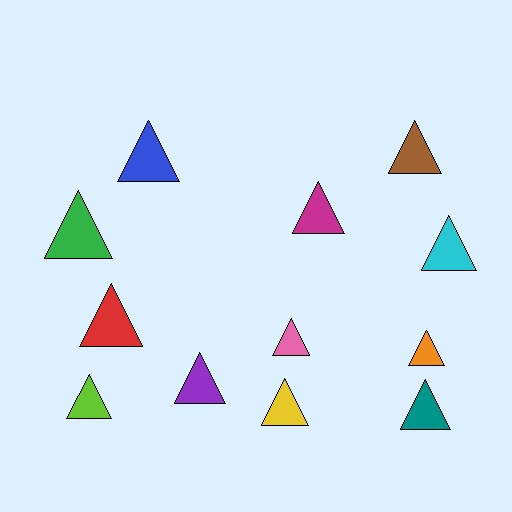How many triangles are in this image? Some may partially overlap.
There are 12 triangles.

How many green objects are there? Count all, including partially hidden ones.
There is 1 green object.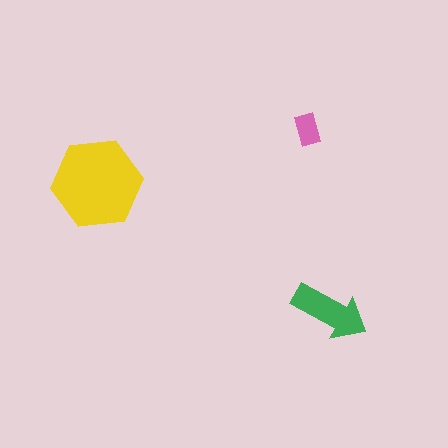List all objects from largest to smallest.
The yellow hexagon, the green arrow, the pink rectangle.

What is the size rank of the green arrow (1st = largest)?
2nd.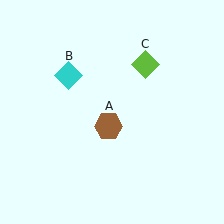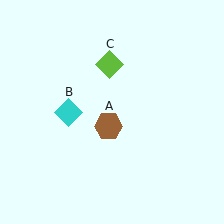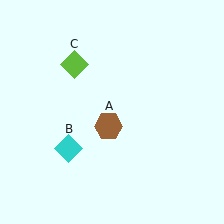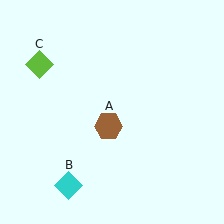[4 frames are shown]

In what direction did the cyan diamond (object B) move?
The cyan diamond (object B) moved down.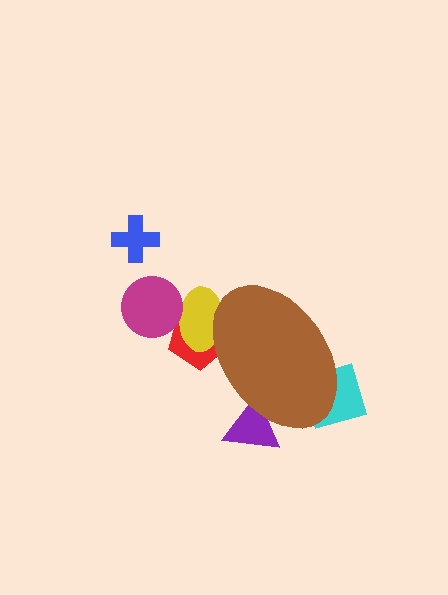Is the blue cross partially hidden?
No, the blue cross is fully visible.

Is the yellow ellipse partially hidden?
Yes, the yellow ellipse is partially hidden behind the brown ellipse.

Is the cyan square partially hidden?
Yes, the cyan square is partially hidden behind the brown ellipse.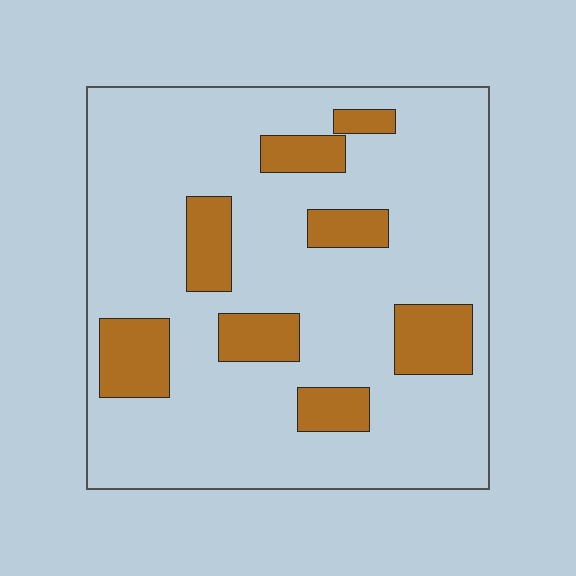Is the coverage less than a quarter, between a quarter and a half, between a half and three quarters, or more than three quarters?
Less than a quarter.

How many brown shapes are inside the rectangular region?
8.